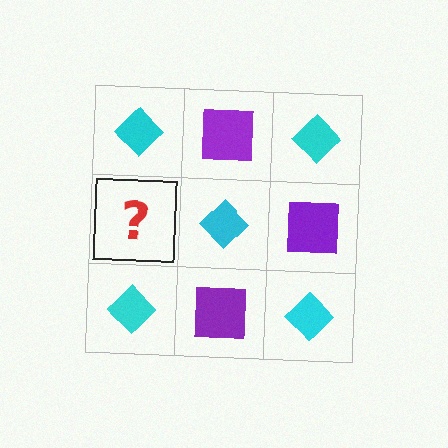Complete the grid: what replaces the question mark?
The question mark should be replaced with a purple square.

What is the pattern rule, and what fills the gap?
The rule is that it alternates cyan diamond and purple square in a checkerboard pattern. The gap should be filled with a purple square.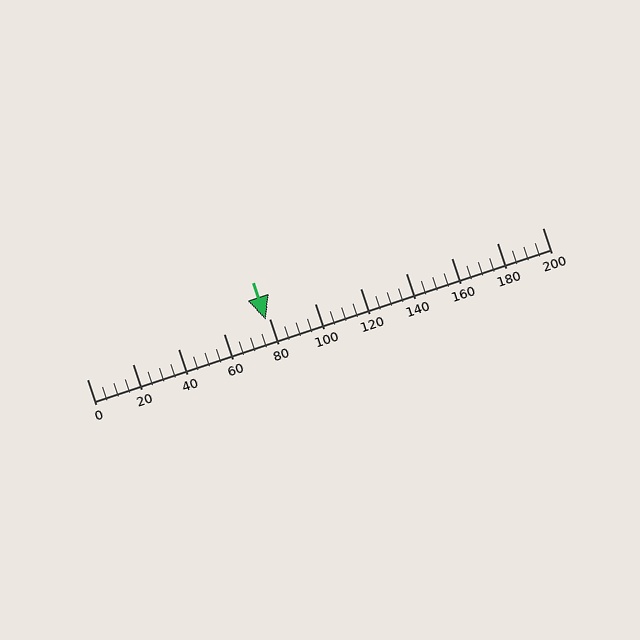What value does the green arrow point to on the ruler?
The green arrow points to approximately 79.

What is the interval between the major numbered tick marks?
The major tick marks are spaced 20 units apart.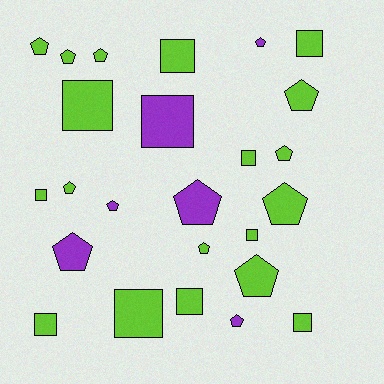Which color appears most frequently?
Lime, with 19 objects.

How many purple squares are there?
There is 1 purple square.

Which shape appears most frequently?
Pentagon, with 14 objects.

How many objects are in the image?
There are 25 objects.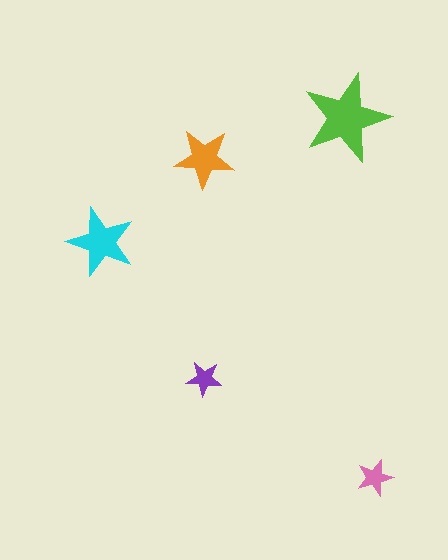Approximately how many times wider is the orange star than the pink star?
About 1.5 times wider.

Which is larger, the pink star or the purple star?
The pink one.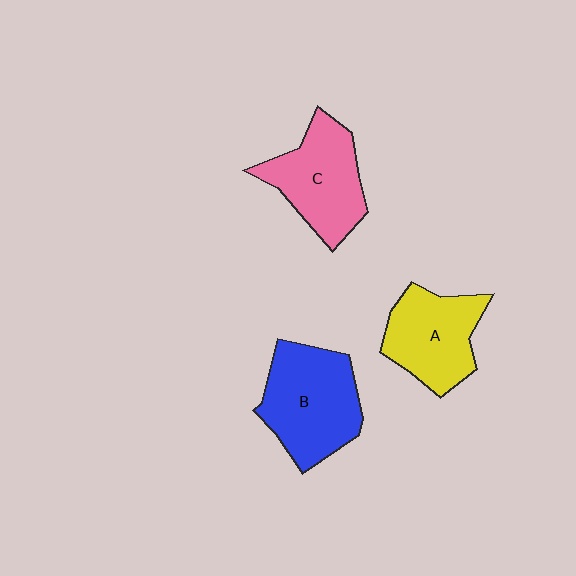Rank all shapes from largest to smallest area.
From largest to smallest: B (blue), C (pink), A (yellow).